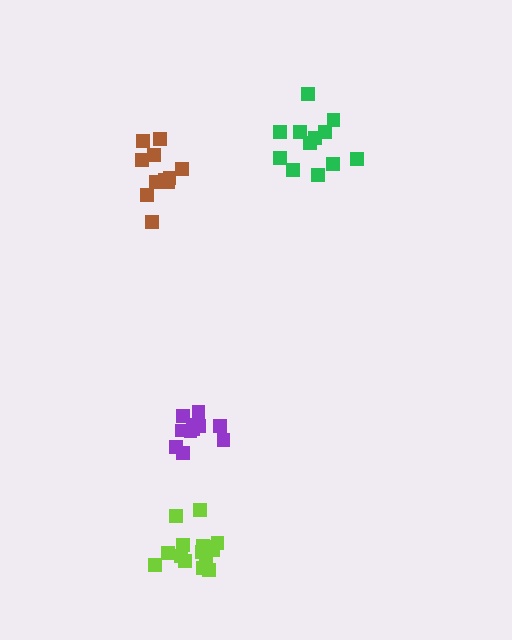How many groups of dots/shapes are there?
There are 4 groups.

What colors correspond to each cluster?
The clusters are colored: brown, green, purple, lime.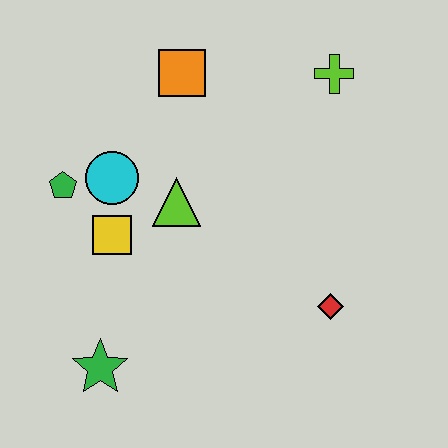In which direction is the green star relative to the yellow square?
The green star is below the yellow square.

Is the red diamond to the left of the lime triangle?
No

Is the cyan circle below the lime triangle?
No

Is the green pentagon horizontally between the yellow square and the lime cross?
No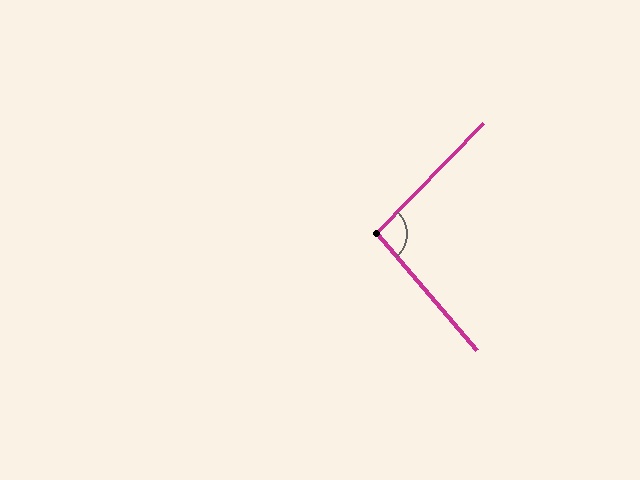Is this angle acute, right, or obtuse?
It is obtuse.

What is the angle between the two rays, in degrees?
Approximately 95 degrees.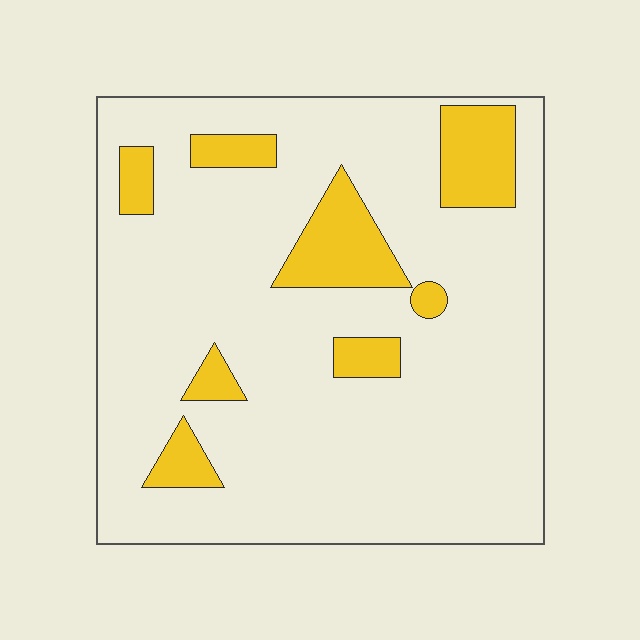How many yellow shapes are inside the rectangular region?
8.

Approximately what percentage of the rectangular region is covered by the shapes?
Approximately 15%.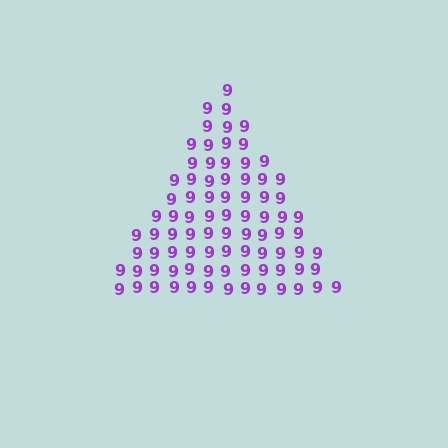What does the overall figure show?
The overall figure shows a triangle.